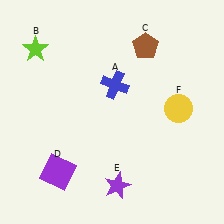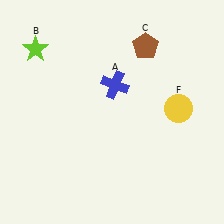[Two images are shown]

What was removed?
The purple star (E), the purple square (D) were removed in Image 2.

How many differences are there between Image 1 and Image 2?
There are 2 differences between the two images.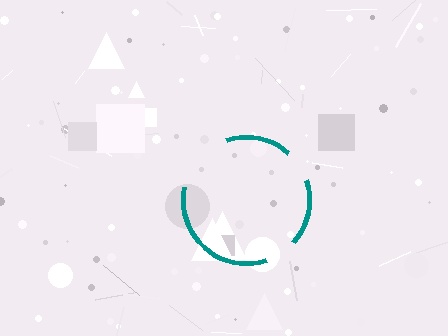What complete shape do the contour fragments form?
The contour fragments form a circle.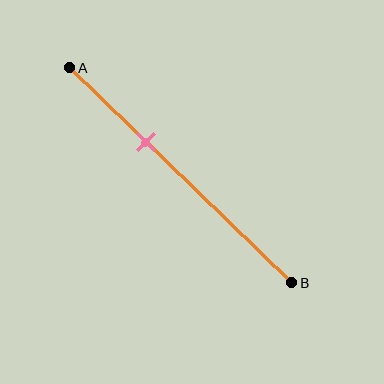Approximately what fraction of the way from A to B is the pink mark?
The pink mark is approximately 35% of the way from A to B.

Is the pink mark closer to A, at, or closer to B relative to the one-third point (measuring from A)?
The pink mark is approximately at the one-third point of segment AB.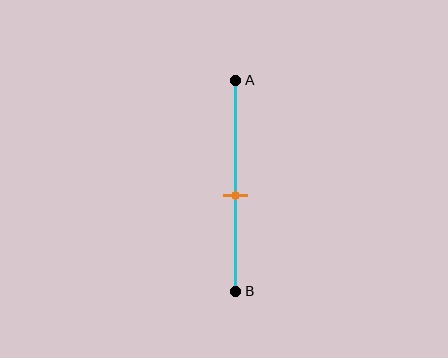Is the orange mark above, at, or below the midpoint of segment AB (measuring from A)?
The orange mark is below the midpoint of segment AB.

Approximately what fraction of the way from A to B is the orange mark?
The orange mark is approximately 55% of the way from A to B.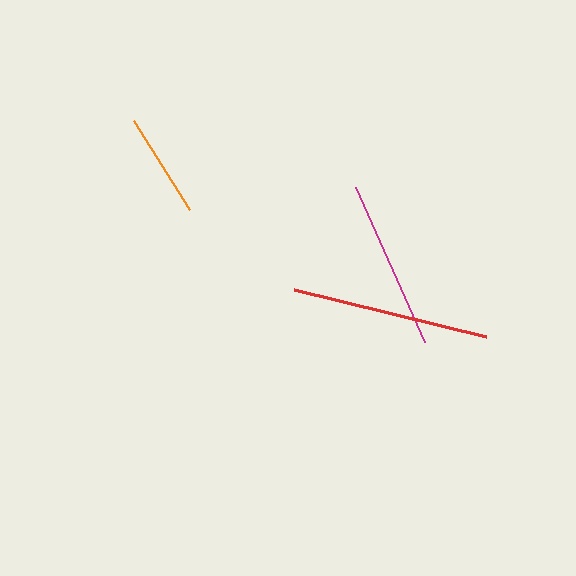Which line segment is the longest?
The red line is the longest at approximately 198 pixels.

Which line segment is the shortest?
The orange line is the shortest at approximately 105 pixels.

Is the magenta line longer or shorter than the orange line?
The magenta line is longer than the orange line.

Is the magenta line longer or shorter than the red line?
The red line is longer than the magenta line.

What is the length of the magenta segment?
The magenta segment is approximately 169 pixels long.